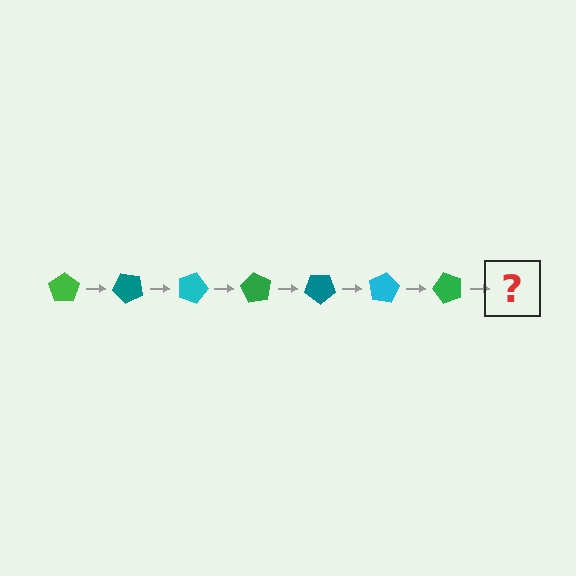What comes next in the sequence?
The next element should be a teal pentagon, rotated 315 degrees from the start.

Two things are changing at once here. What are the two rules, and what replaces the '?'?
The two rules are that it rotates 45 degrees each step and the color cycles through green, teal, and cyan. The '?' should be a teal pentagon, rotated 315 degrees from the start.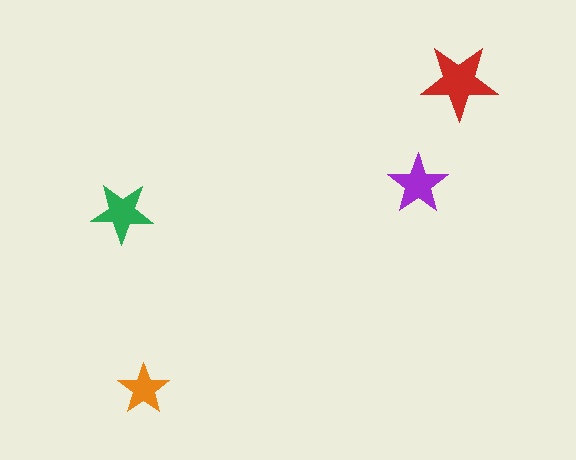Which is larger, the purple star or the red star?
The red one.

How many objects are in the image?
There are 4 objects in the image.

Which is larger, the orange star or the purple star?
The purple one.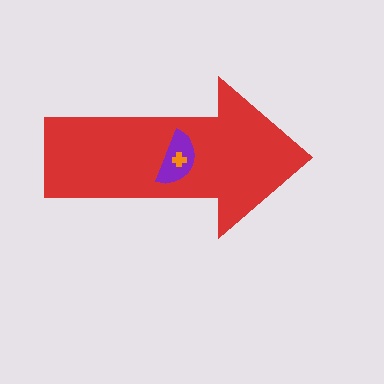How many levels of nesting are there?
3.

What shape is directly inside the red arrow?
The purple semicircle.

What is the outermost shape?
The red arrow.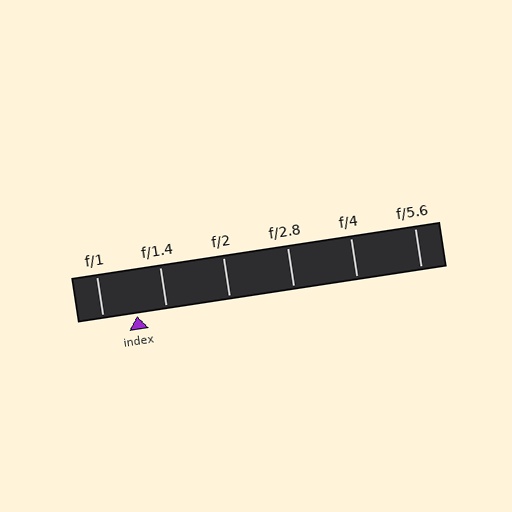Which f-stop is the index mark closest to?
The index mark is closest to f/1.4.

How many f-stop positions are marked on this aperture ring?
There are 6 f-stop positions marked.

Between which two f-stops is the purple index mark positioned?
The index mark is between f/1 and f/1.4.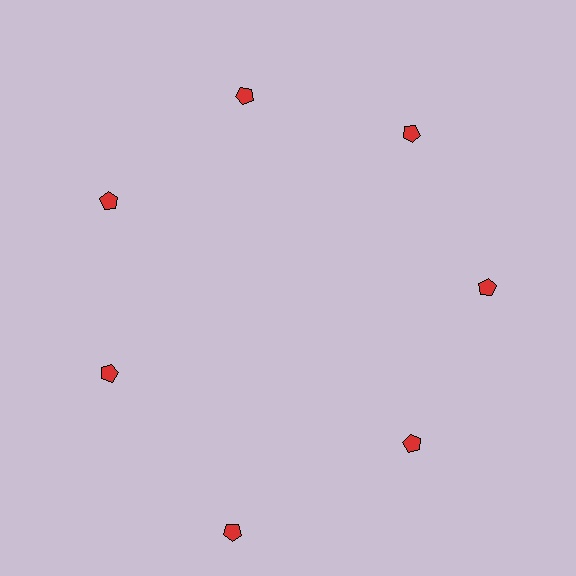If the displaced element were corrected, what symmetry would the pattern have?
It would have 7-fold rotational symmetry — the pattern would map onto itself every 51 degrees.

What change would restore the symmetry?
The symmetry would be restored by moving it inward, back onto the ring so that all 7 pentagons sit at equal angles and equal distance from the center.